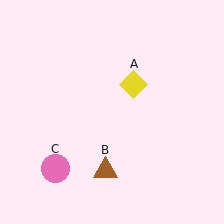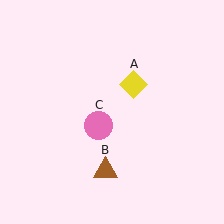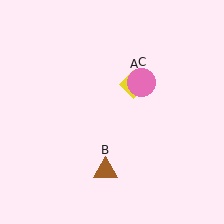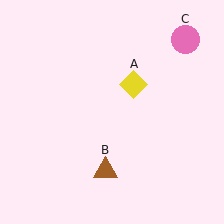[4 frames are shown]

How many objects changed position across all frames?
1 object changed position: pink circle (object C).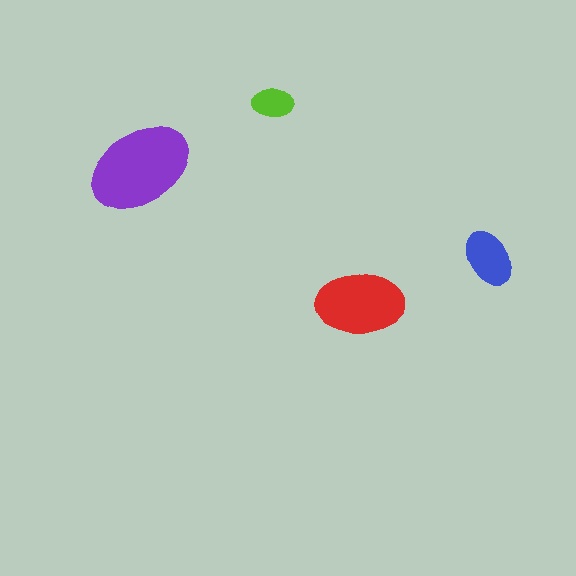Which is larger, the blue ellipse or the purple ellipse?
The purple one.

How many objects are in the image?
There are 4 objects in the image.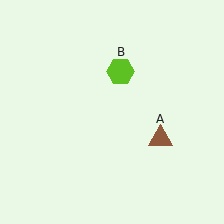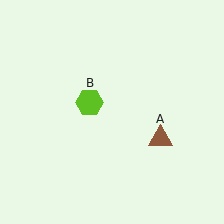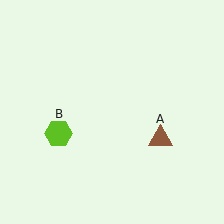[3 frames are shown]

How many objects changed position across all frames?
1 object changed position: lime hexagon (object B).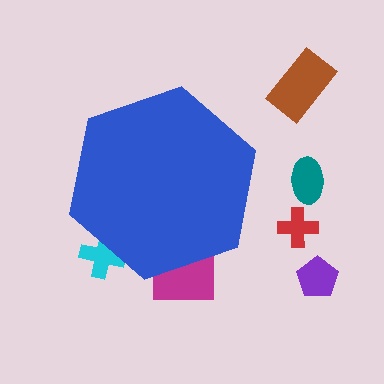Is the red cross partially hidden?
No, the red cross is fully visible.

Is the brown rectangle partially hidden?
No, the brown rectangle is fully visible.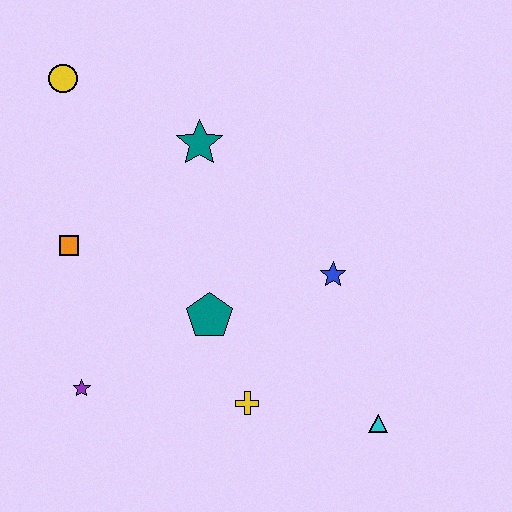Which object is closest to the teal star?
The yellow circle is closest to the teal star.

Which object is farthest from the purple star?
The yellow circle is farthest from the purple star.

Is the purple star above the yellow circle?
No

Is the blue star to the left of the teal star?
No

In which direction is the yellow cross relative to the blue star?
The yellow cross is below the blue star.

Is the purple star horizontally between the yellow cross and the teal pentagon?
No